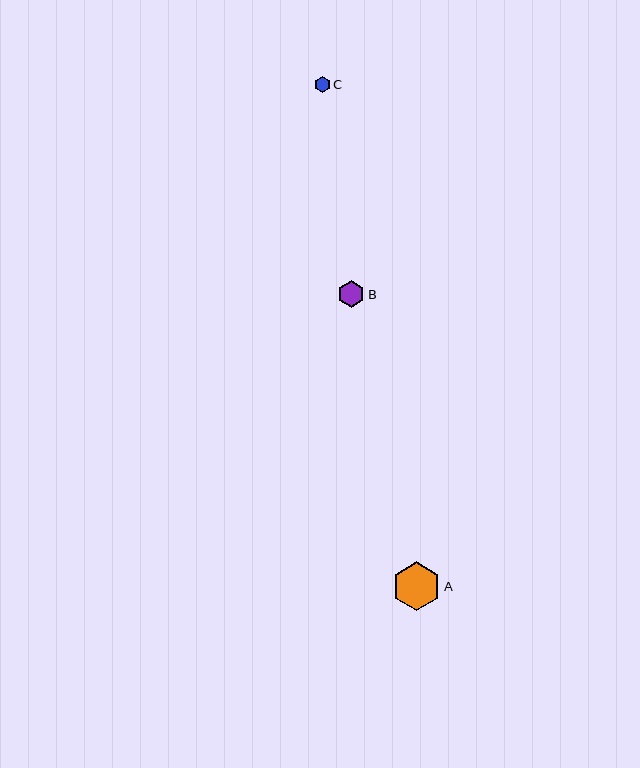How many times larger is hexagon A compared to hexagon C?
Hexagon A is approximately 3.0 times the size of hexagon C.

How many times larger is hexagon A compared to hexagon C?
Hexagon A is approximately 3.0 times the size of hexagon C.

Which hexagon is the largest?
Hexagon A is the largest with a size of approximately 49 pixels.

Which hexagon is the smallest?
Hexagon C is the smallest with a size of approximately 16 pixels.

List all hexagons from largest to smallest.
From largest to smallest: A, B, C.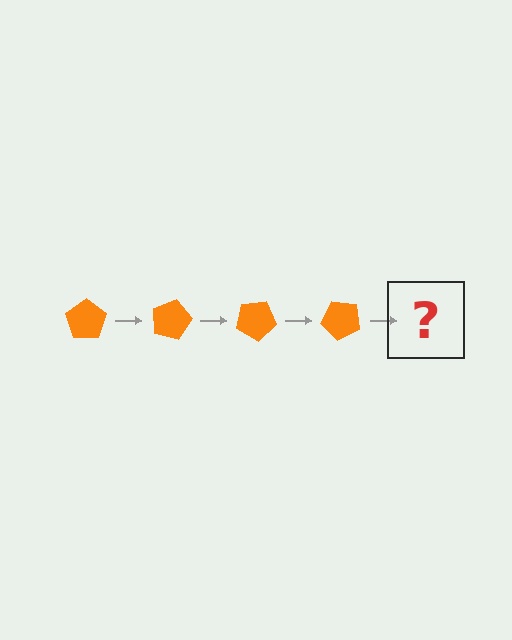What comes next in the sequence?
The next element should be an orange pentagon rotated 60 degrees.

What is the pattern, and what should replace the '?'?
The pattern is that the pentagon rotates 15 degrees each step. The '?' should be an orange pentagon rotated 60 degrees.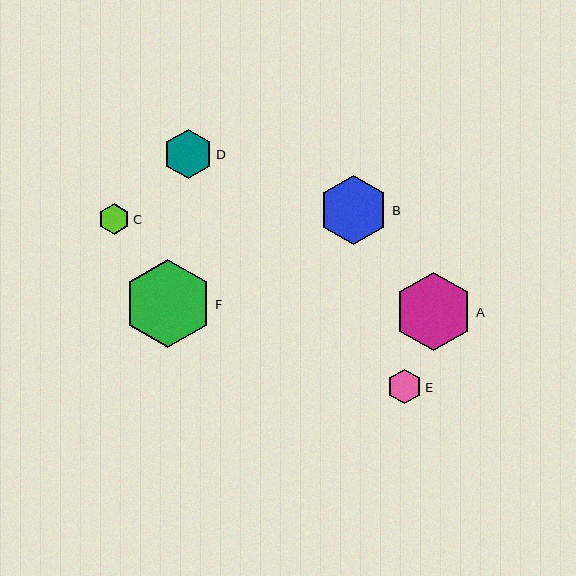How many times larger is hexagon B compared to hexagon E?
Hexagon B is approximately 2.0 times the size of hexagon E.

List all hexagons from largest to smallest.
From largest to smallest: F, A, B, D, E, C.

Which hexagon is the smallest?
Hexagon C is the smallest with a size of approximately 31 pixels.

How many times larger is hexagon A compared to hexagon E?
Hexagon A is approximately 2.3 times the size of hexagon E.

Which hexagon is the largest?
Hexagon F is the largest with a size of approximately 88 pixels.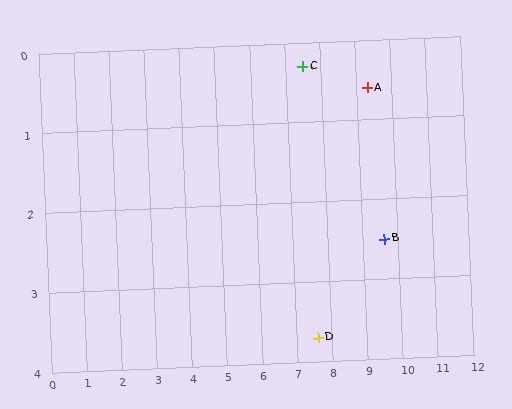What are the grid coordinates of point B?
Point B is at approximately (9.6, 2.5).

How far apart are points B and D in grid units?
Points B and D are about 2.3 grid units apart.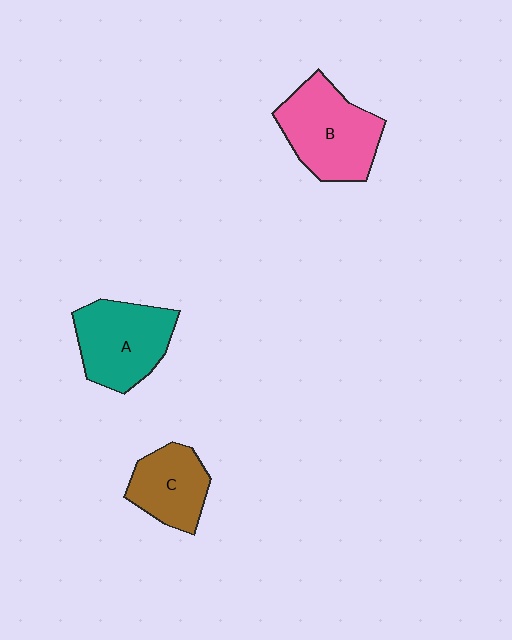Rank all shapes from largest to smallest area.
From largest to smallest: B (pink), A (teal), C (brown).